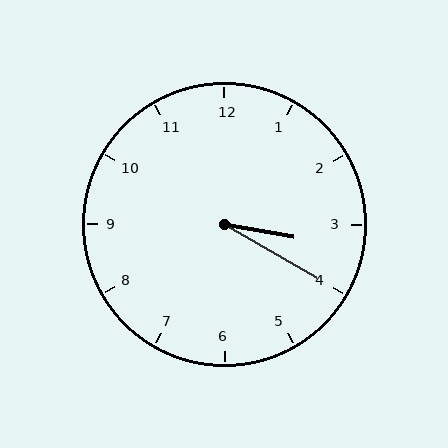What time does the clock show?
3:20.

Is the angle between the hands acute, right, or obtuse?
It is acute.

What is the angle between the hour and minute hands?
Approximately 20 degrees.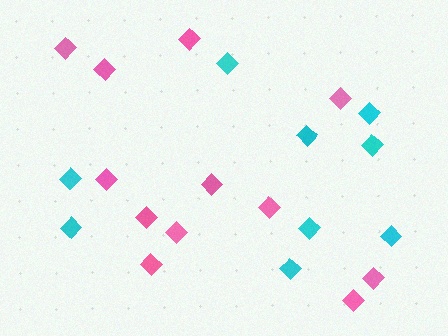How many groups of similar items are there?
There are 2 groups: one group of pink diamonds (12) and one group of cyan diamonds (9).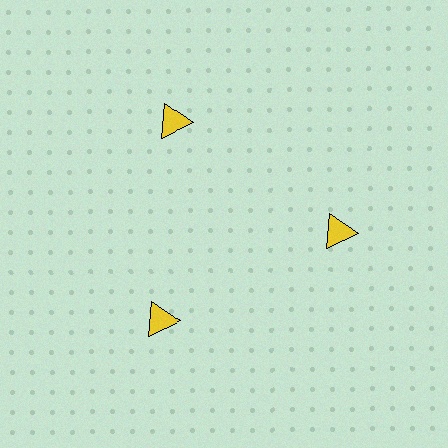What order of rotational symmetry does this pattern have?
This pattern has 3-fold rotational symmetry.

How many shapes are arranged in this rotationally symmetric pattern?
There are 3 shapes, arranged in 3 groups of 1.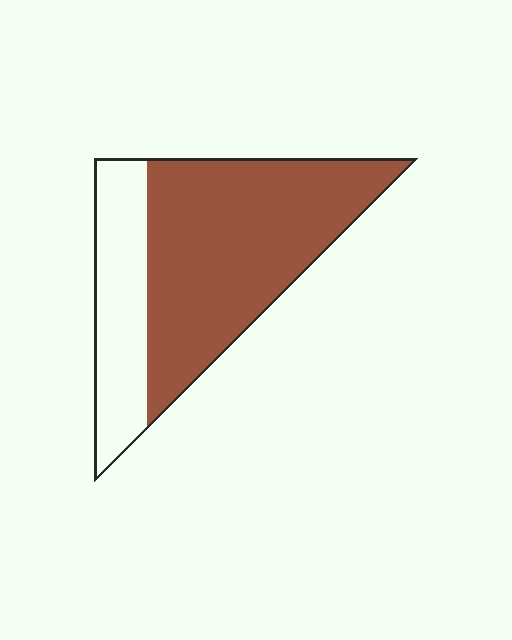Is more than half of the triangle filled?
Yes.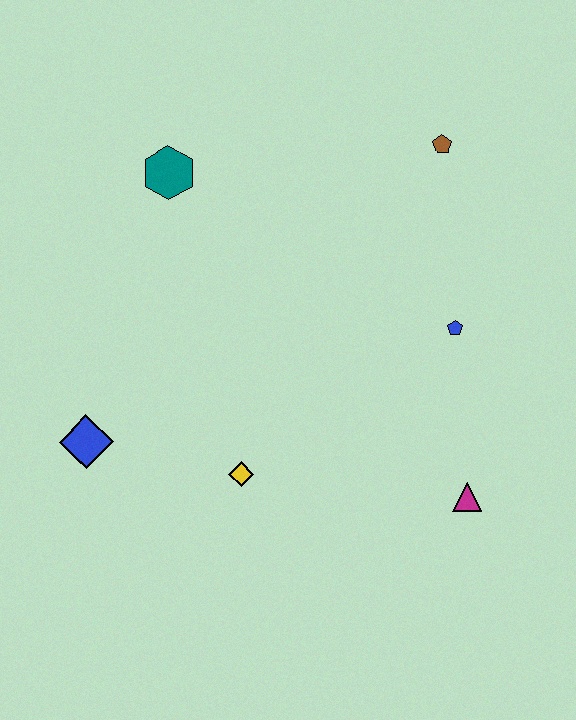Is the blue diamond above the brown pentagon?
No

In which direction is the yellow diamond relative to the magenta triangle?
The yellow diamond is to the left of the magenta triangle.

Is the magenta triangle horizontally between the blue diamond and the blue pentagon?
No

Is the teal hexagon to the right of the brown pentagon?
No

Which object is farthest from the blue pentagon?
The blue diamond is farthest from the blue pentagon.